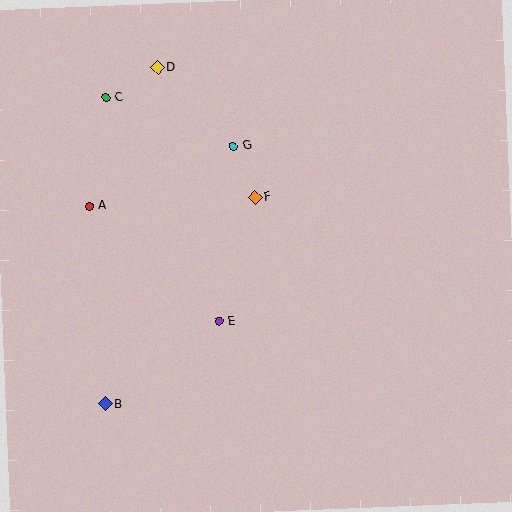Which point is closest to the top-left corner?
Point C is closest to the top-left corner.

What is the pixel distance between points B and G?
The distance between B and G is 288 pixels.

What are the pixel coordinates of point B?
Point B is at (105, 404).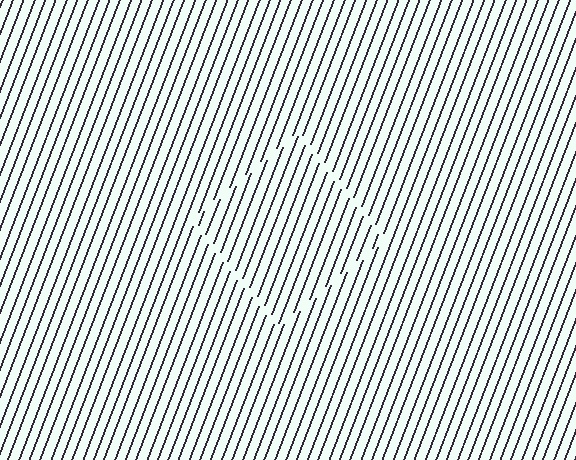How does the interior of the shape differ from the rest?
The interior of the shape contains the same grating, shifted by half a period — the contour is defined by the phase discontinuity where line-ends from the inner and outer gratings abut.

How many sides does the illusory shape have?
4 sides — the line-ends trace a square.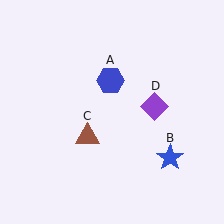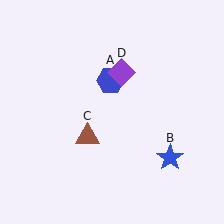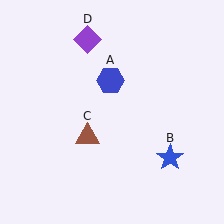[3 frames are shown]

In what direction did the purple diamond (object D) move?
The purple diamond (object D) moved up and to the left.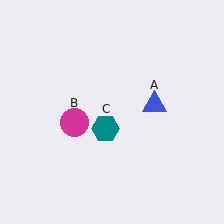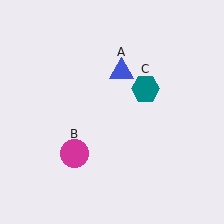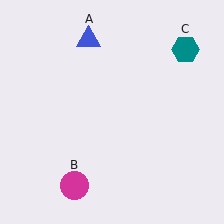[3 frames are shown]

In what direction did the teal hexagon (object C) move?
The teal hexagon (object C) moved up and to the right.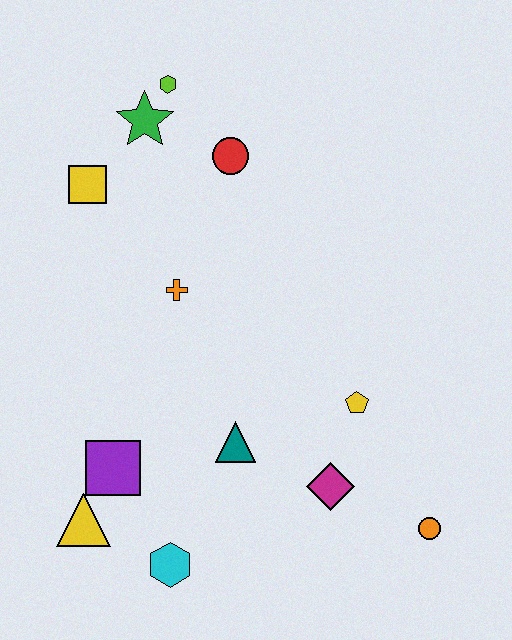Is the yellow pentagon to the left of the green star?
No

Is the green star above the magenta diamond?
Yes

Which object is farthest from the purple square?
The lime hexagon is farthest from the purple square.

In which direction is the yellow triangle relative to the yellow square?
The yellow triangle is below the yellow square.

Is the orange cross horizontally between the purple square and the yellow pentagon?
Yes